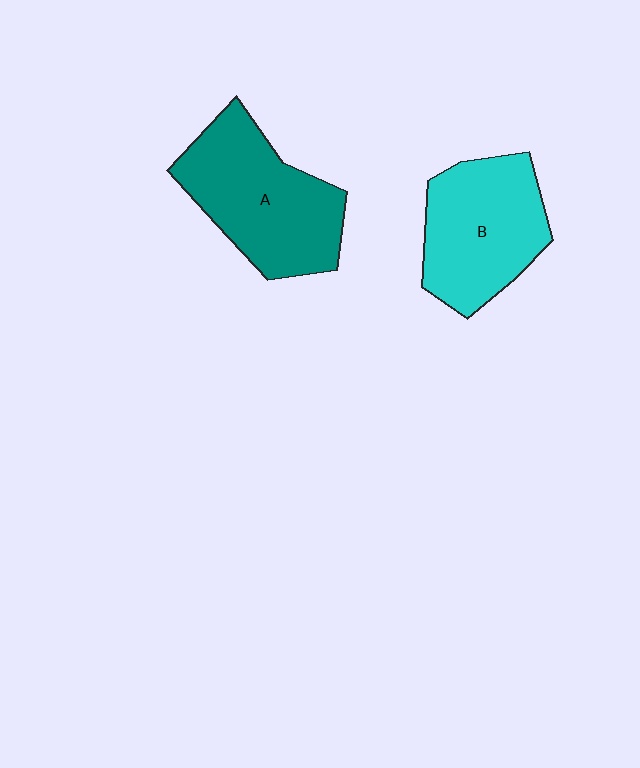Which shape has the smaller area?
Shape B (cyan).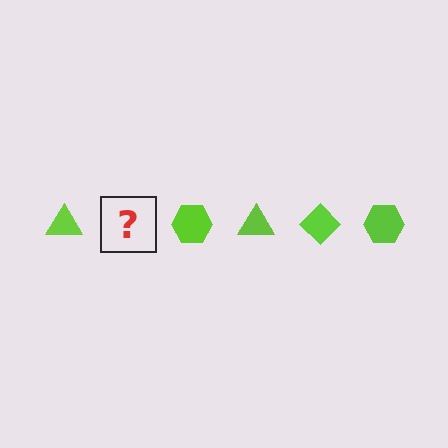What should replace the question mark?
The question mark should be replaced with a lime diamond.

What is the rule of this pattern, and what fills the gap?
The rule is that the pattern cycles through triangle, diamond, hexagon shapes in lime. The gap should be filled with a lime diamond.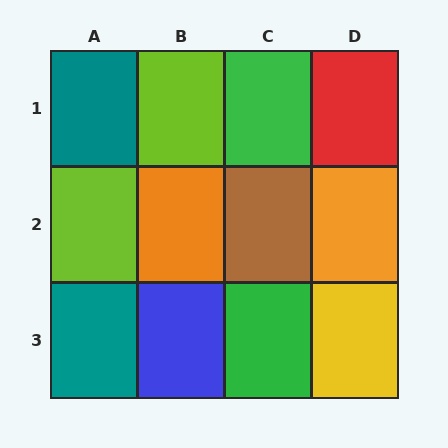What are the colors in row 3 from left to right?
Teal, blue, green, yellow.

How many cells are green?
2 cells are green.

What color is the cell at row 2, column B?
Orange.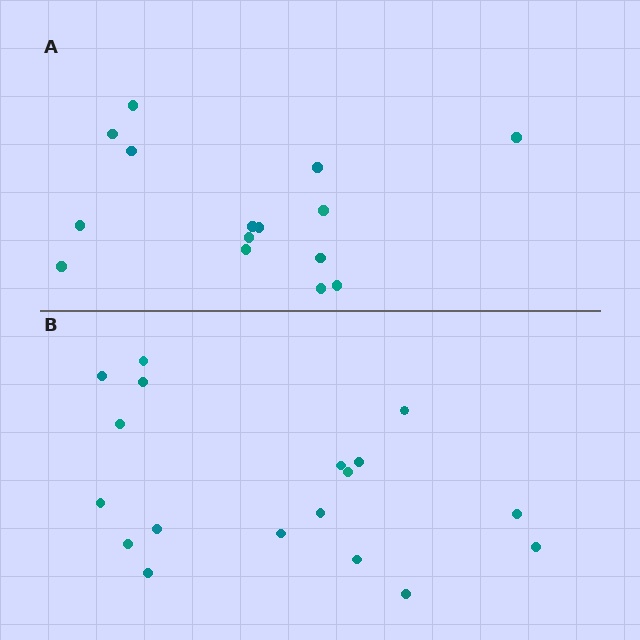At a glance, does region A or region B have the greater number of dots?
Region B (the bottom region) has more dots.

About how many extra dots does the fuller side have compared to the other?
Region B has just a few more — roughly 2 or 3 more dots than region A.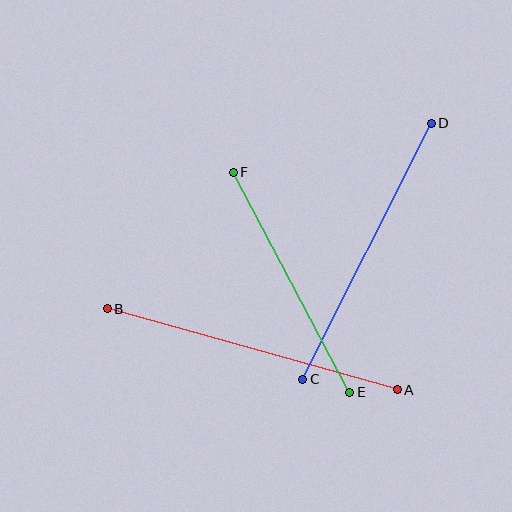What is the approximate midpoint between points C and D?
The midpoint is at approximately (367, 251) pixels.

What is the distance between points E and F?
The distance is approximately 249 pixels.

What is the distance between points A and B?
The distance is approximately 301 pixels.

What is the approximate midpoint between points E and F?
The midpoint is at approximately (291, 282) pixels.